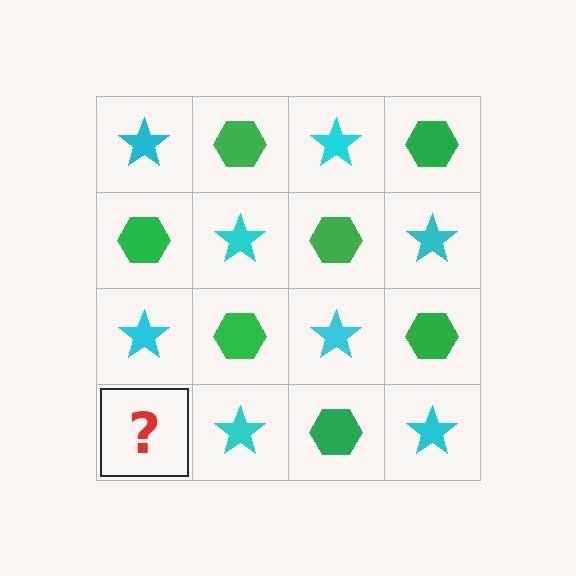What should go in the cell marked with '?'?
The missing cell should contain a green hexagon.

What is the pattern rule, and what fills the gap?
The rule is that it alternates cyan star and green hexagon in a checkerboard pattern. The gap should be filled with a green hexagon.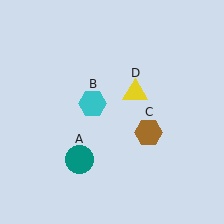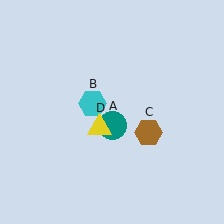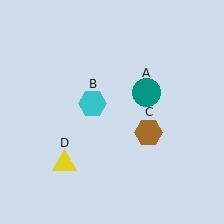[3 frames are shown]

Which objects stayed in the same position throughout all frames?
Cyan hexagon (object B) and brown hexagon (object C) remained stationary.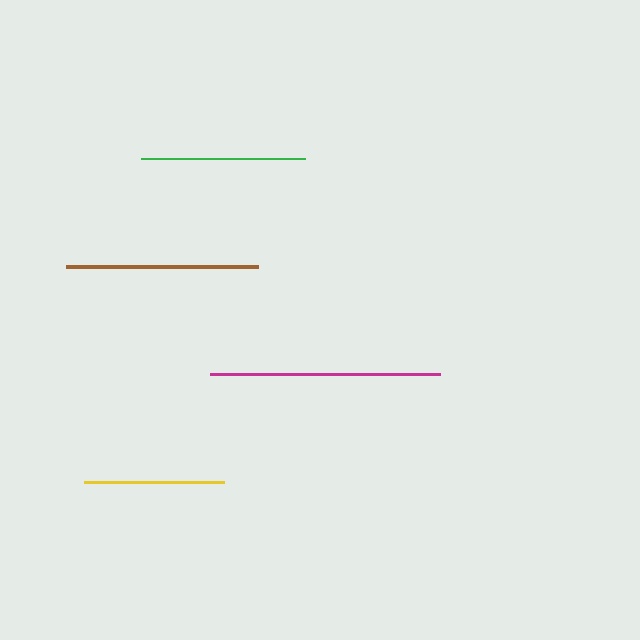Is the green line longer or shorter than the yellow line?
The green line is longer than the yellow line.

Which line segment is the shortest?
The yellow line is the shortest at approximately 141 pixels.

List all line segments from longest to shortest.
From longest to shortest: magenta, brown, green, yellow.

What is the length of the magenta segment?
The magenta segment is approximately 230 pixels long.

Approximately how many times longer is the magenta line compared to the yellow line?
The magenta line is approximately 1.6 times the length of the yellow line.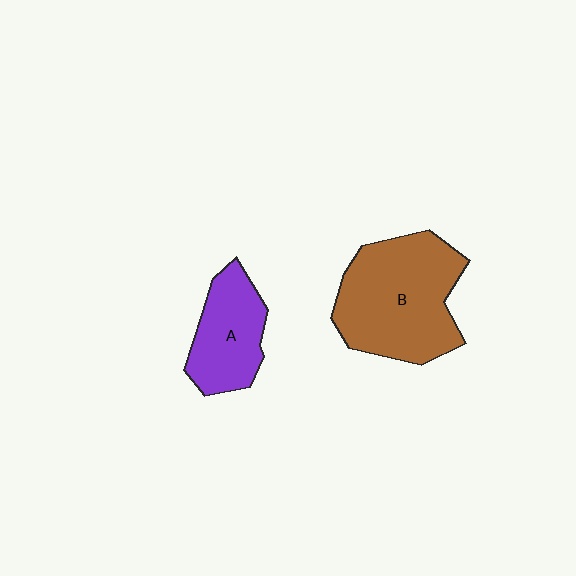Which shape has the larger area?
Shape B (brown).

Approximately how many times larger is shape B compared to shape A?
Approximately 1.8 times.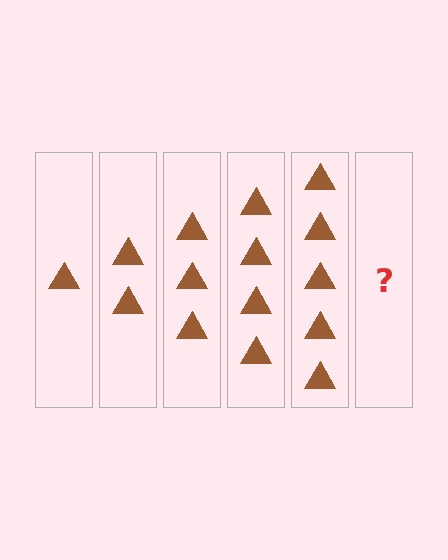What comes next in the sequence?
The next element should be 6 triangles.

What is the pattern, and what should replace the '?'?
The pattern is that each step adds one more triangle. The '?' should be 6 triangles.